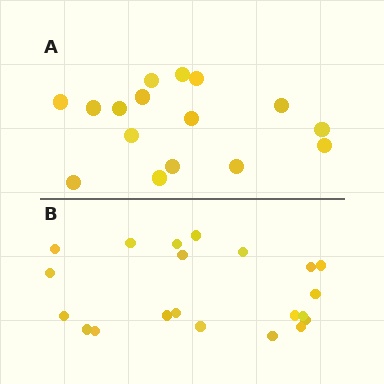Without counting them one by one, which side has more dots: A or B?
Region B (the bottom region) has more dots.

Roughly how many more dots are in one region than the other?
Region B has about 5 more dots than region A.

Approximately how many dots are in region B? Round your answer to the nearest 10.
About 20 dots. (The exact count is 21, which rounds to 20.)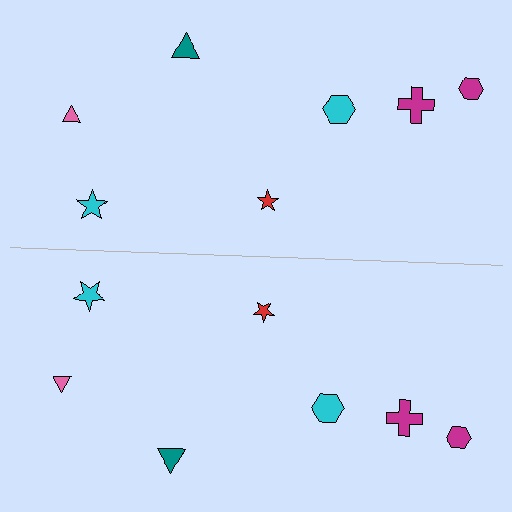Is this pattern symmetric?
Yes, this pattern has bilateral (reflection) symmetry.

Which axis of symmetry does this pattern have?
The pattern has a horizontal axis of symmetry running through the center of the image.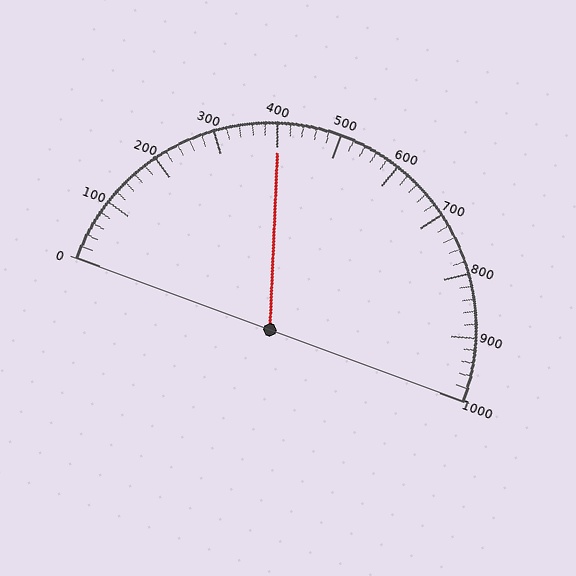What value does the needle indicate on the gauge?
The needle indicates approximately 400.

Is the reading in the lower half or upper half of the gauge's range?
The reading is in the lower half of the range (0 to 1000).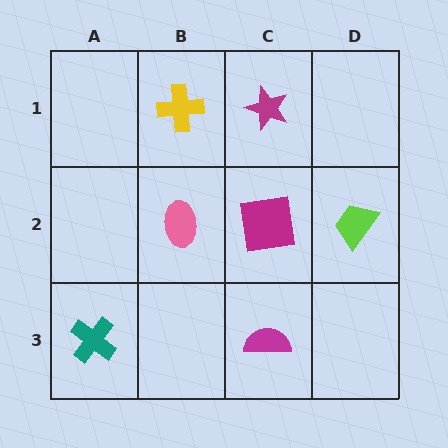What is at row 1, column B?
A yellow cross.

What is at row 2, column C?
A magenta square.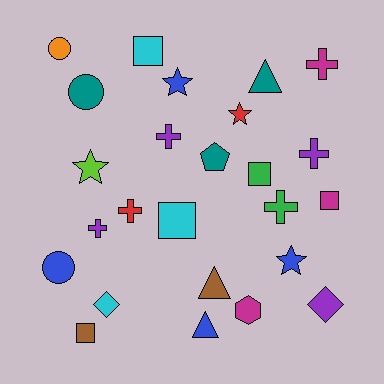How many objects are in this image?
There are 25 objects.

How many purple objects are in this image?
There are 4 purple objects.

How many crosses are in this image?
There are 6 crosses.